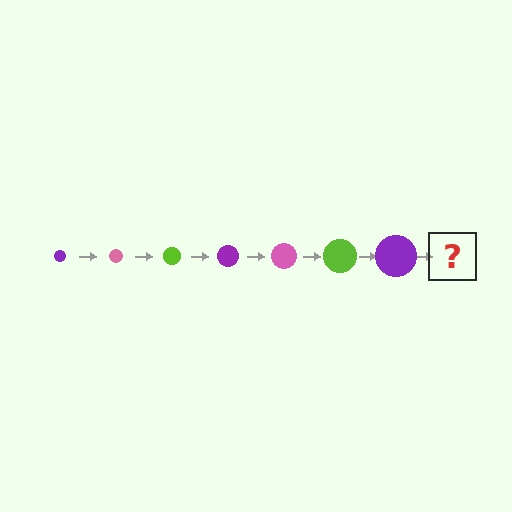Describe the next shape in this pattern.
It should be a pink circle, larger than the previous one.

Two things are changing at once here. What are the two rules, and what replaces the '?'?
The two rules are that the circle grows larger each step and the color cycles through purple, pink, and lime. The '?' should be a pink circle, larger than the previous one.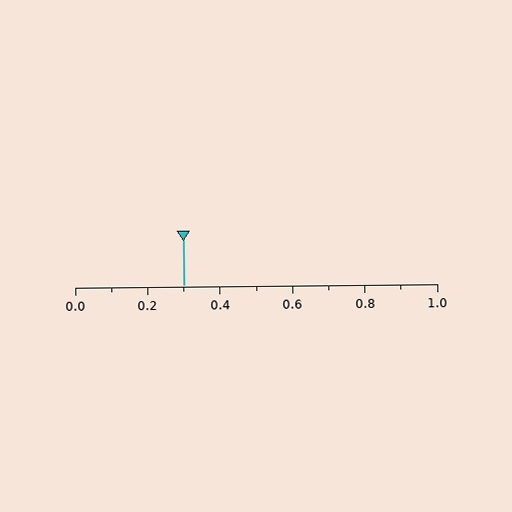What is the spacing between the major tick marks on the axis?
The major ticks are spaced 0.2 apart.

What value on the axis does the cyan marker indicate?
The marker indicates approximately 0.3.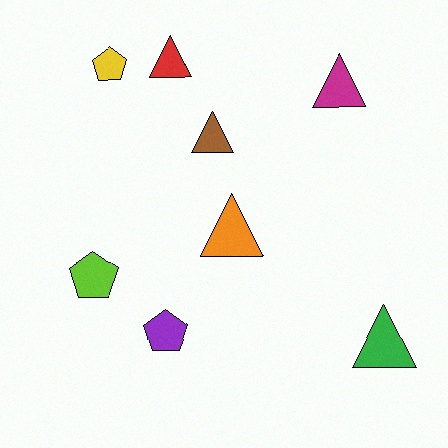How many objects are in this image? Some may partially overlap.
There are 8 objects.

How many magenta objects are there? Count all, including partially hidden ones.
There is 1 magenta object.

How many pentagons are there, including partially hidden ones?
There are 3 pentagons.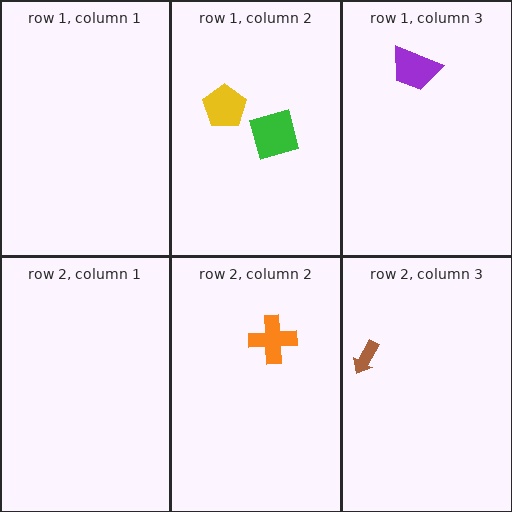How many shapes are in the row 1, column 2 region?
2.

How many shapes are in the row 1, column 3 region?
1.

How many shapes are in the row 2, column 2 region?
1.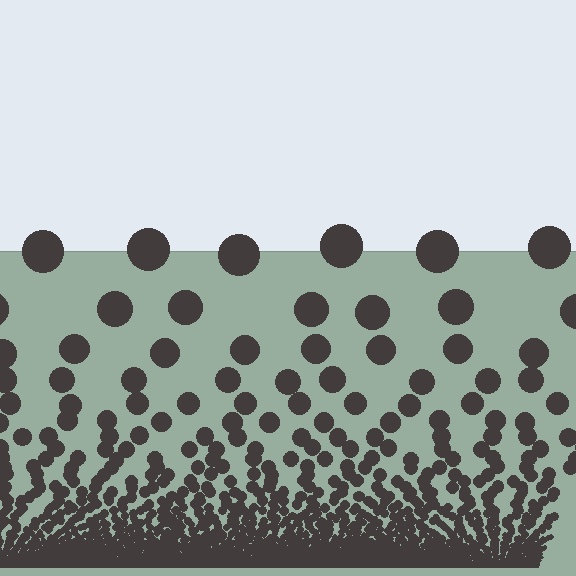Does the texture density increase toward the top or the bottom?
Density increases toward the bottom.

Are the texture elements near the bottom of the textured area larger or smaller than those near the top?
Smaller. The gradient is inverted — elements near the bottom are smaller and denser.